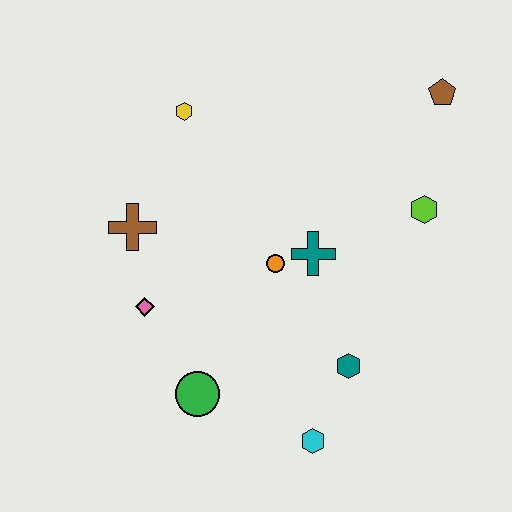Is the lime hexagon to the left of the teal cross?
No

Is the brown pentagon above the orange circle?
Yes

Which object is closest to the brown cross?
The pink diamond is closest to the brown cross.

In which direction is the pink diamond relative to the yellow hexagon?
The pink diamond is below the yellow hexagon.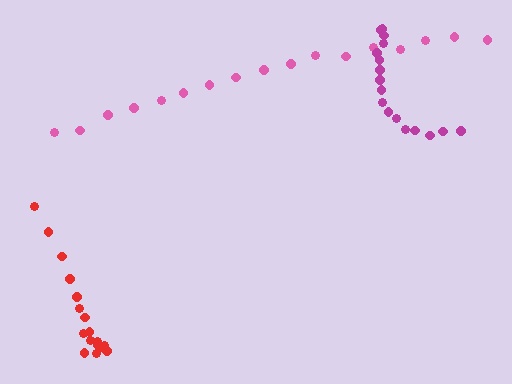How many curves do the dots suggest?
There are 3 distinct paths.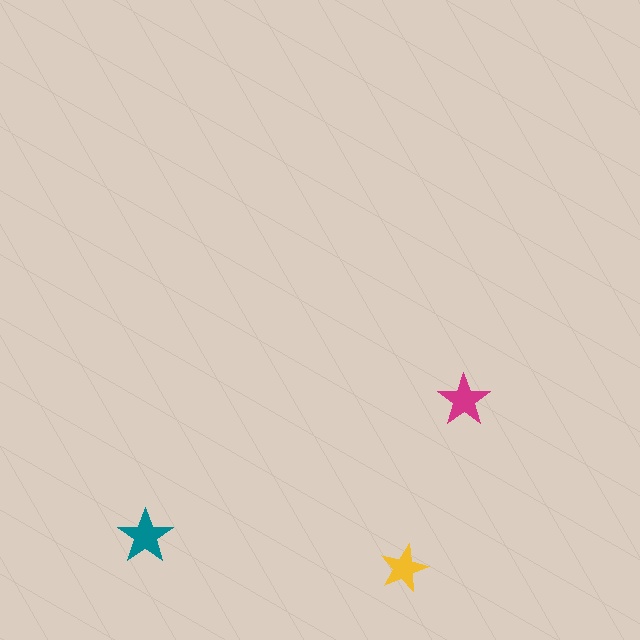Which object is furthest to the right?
The magenta star is rightmost.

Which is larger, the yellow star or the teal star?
The teal one.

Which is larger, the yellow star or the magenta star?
The magenta one.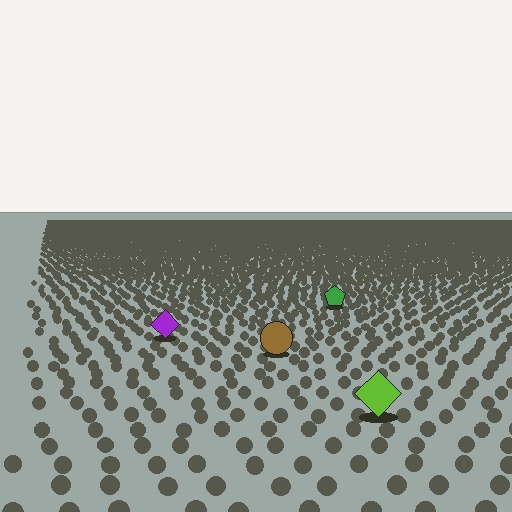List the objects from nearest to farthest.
From nearest to farthest: the lime diamond, the brown circle, the purple diamond, the green pentagon.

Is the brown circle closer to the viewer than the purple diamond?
Yes. The brown circle is closer — you can tell from the texture gradient: the ground texture is coarser near it.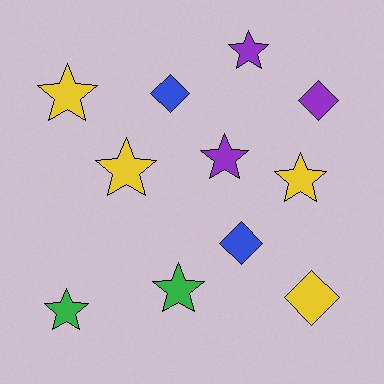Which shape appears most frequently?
Star, with 7 objects.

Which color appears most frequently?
Yellow, with 4 objects.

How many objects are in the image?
There are 11 objects.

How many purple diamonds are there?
There is 1 purple diamond.